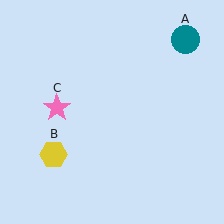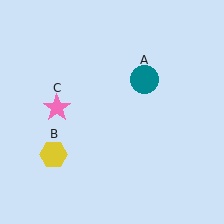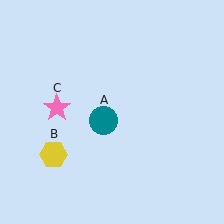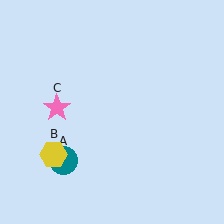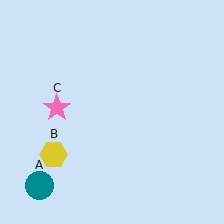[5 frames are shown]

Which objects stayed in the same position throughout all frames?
Yellow hexagon (object B) and pink star (object C) remained stationary.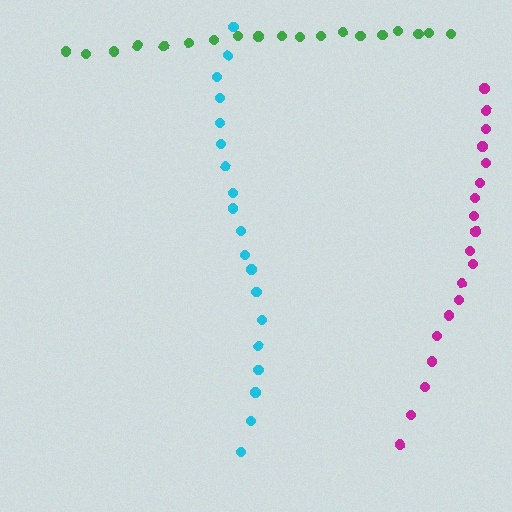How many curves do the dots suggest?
There are 3 distinct paths.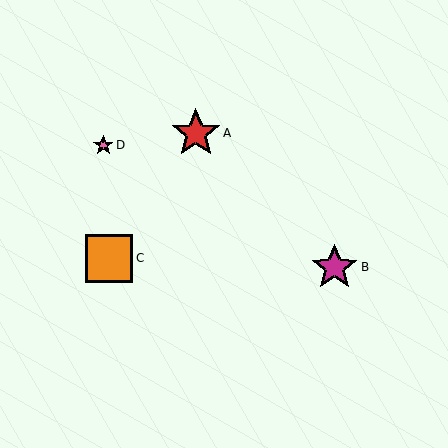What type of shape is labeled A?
Shape A is a red star.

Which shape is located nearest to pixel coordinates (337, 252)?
The magenta star (labeled B) at (335, 267) is nearest to that location.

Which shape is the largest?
The red star (labeled A) is the largest.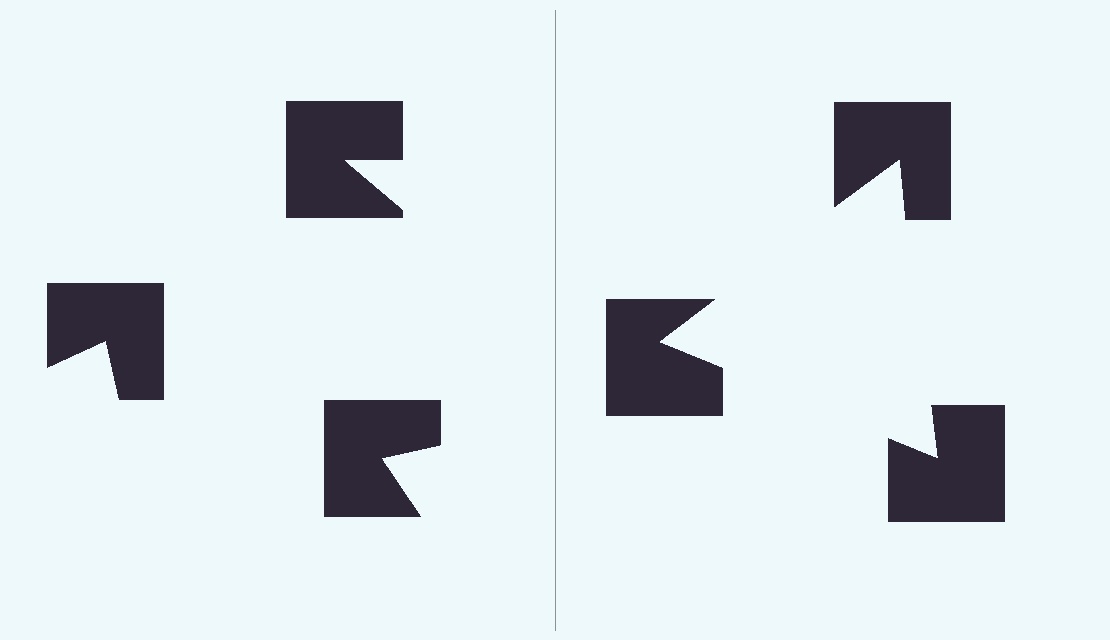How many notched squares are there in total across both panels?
6 — 3 on each side.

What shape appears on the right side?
An illusory triangle.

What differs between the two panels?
The notched squares are positioned identically on both sides; only the wedge orientations differ. On the right they align to a triangle; on the left they are misaligned.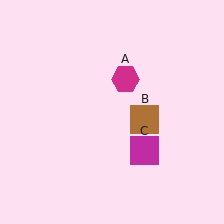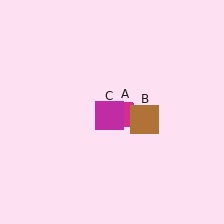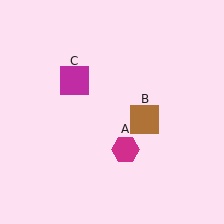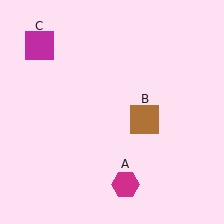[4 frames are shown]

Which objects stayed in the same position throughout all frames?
Brown square (object B) remained stationary.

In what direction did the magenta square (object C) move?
The magenta square (object C) moved up and to the left.